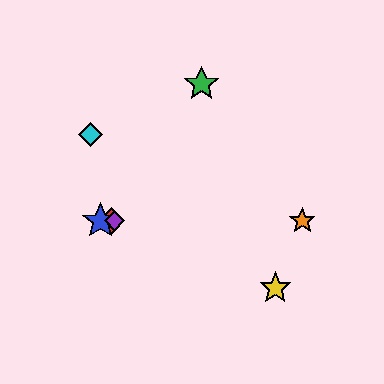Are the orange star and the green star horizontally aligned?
No, the orange star is at y≈221 and the green star is at y≈84.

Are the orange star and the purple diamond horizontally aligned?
Yes, both are at y≈221.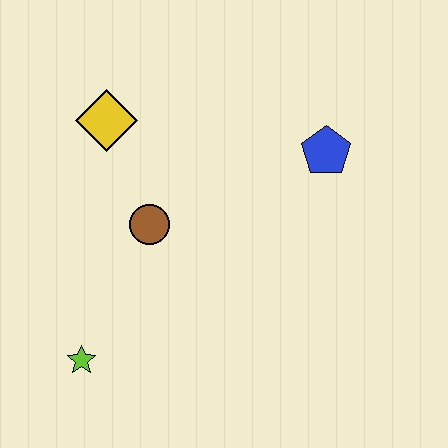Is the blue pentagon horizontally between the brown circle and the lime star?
No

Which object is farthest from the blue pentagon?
The lime star is farthest from the blue pentagon.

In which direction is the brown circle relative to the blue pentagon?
The brown circle is to the left of the blue pentagon.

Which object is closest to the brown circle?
The yellow diamond is closest to the brown circle.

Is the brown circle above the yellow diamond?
No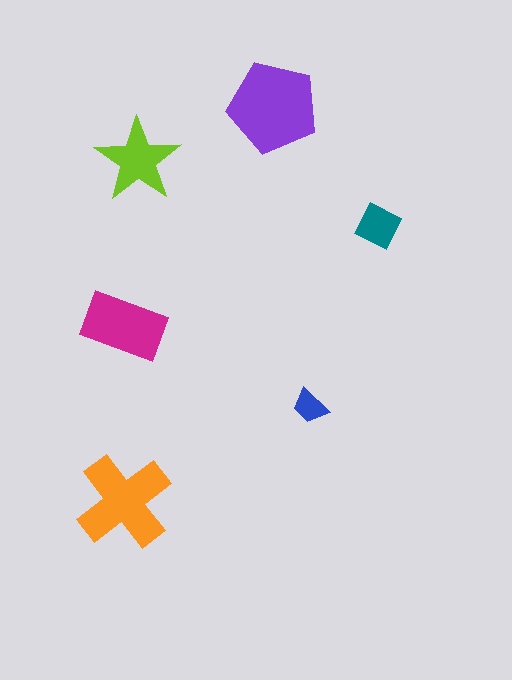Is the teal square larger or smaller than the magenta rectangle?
Smaller.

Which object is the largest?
The purple pentagon.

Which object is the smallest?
The blue trapezoid.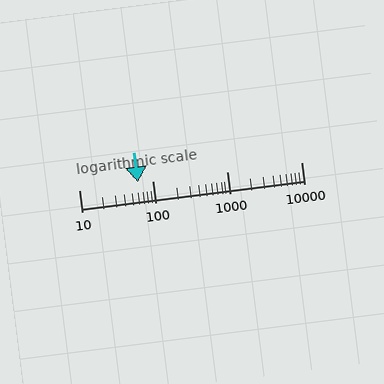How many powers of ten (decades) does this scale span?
The scale spans 3 decades, from 10 to 10000.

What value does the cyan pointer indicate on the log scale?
The pointer indicates approximately 63.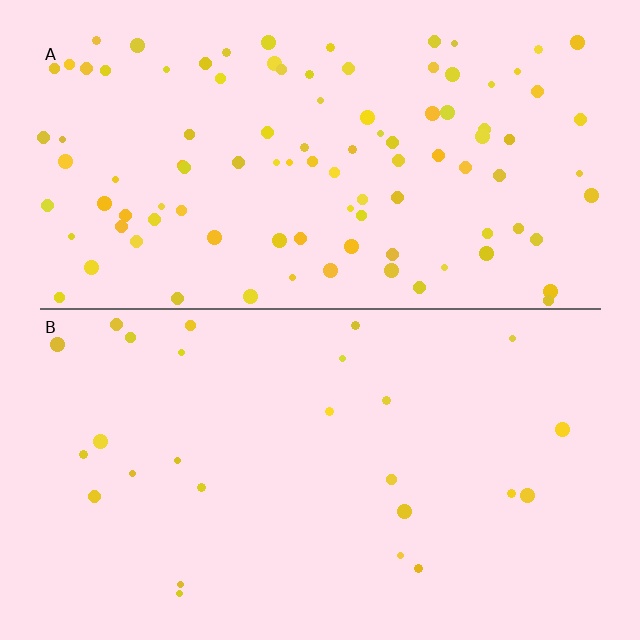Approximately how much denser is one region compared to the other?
Approximately 3.9× — region A over region B.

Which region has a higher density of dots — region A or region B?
A (the top).